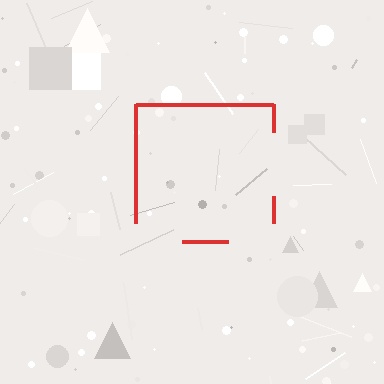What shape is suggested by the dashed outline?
The dashed outline suggests a square.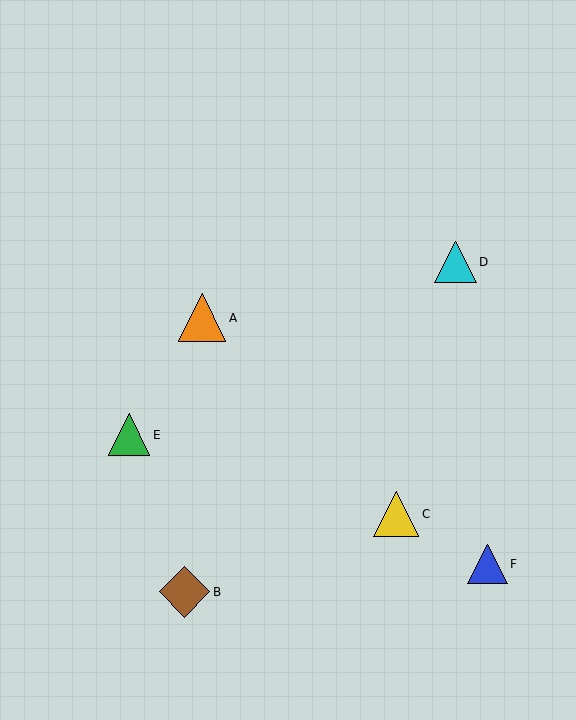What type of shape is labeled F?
Shape F is a blue triangle.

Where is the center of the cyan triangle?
The center of the cyan triangle is at (455, 262).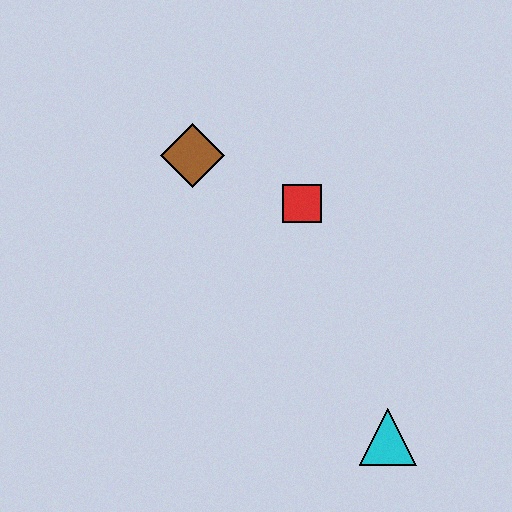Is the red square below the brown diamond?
Yes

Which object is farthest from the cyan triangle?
The brown diamond is farthest from the cyan triangle.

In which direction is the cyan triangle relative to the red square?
The cyan triangle is below the red square.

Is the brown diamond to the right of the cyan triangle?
No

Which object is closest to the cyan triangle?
The red square is closest to the cyan triangle.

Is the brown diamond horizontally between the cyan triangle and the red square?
No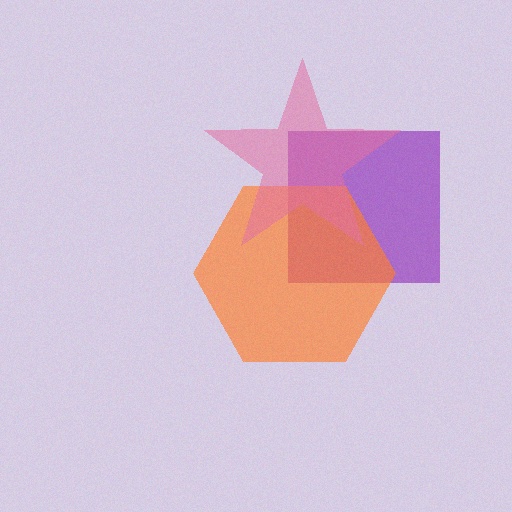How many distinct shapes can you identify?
There are 3 distinct shapes: a purple square, an orange hexagon, a pink star.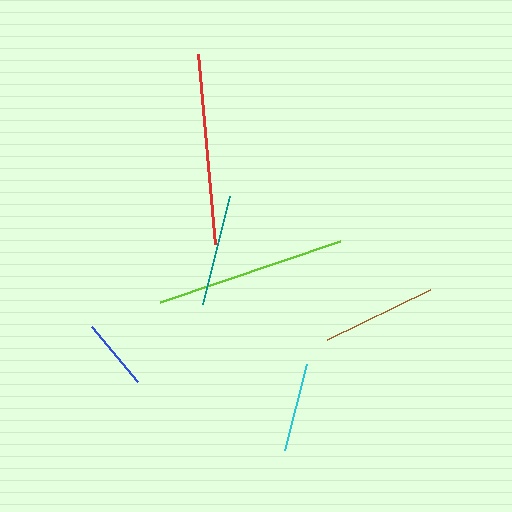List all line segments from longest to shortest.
From longest to shortest: red, lime, brown, teal, cyan, blue.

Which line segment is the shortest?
The blue line is the shortest at approximately 72 pixels.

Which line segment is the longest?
The red line is the longest at approximately 191 pixels.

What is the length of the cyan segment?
The cyan segment is approximately 89 pixels long.